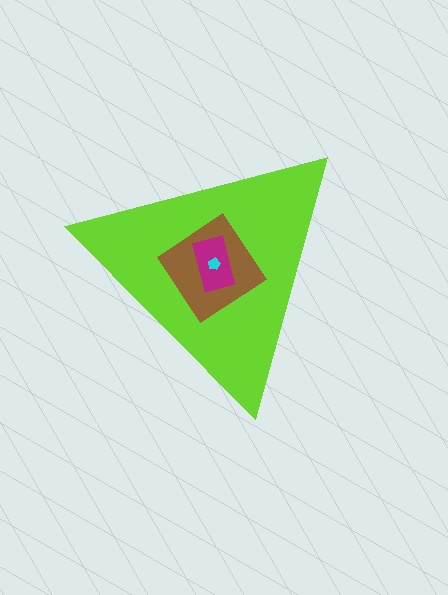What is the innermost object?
The cyan pentagon.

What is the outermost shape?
The lime triangle.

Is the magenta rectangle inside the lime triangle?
Yes.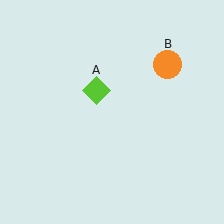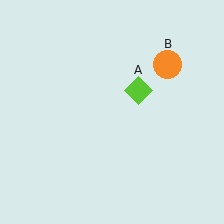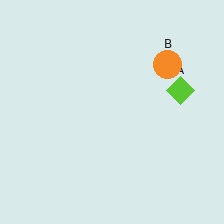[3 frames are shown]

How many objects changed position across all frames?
1 object changed position: lime diamond (object A).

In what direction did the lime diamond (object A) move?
The lime diamond (object A) moved right.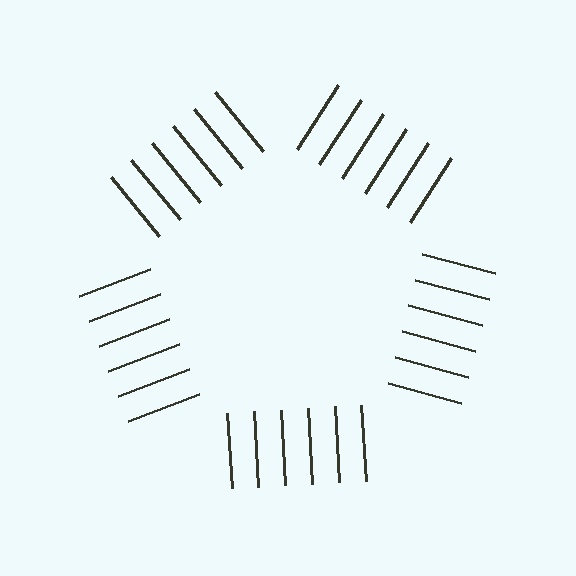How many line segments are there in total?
30 — 6 along each of the 5 edges.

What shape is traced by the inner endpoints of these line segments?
An illusory pentagon — the line segments terminate on its edges but no continuous stroke is drawn.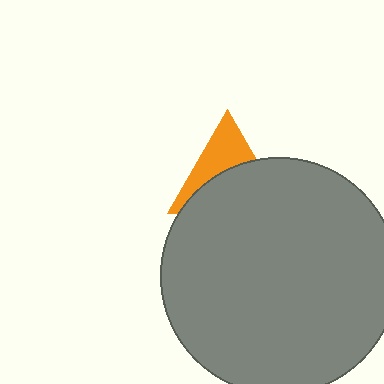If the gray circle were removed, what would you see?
You would see the complete orange triangle.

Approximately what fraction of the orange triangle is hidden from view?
Roughly 57% of the orange triangle is hidden behind the gray circle.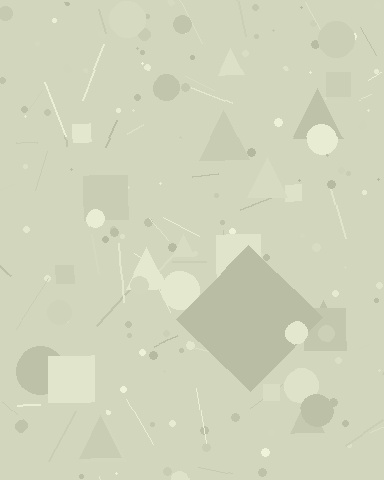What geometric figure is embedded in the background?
A diamond is embedded in the background.